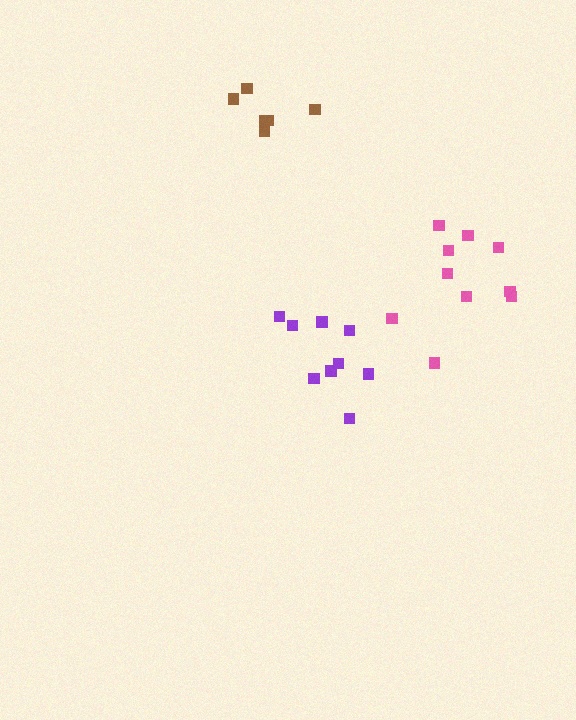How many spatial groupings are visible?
There are 3 spatial groupings.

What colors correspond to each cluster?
The clusters are colored: pink, purple, brown.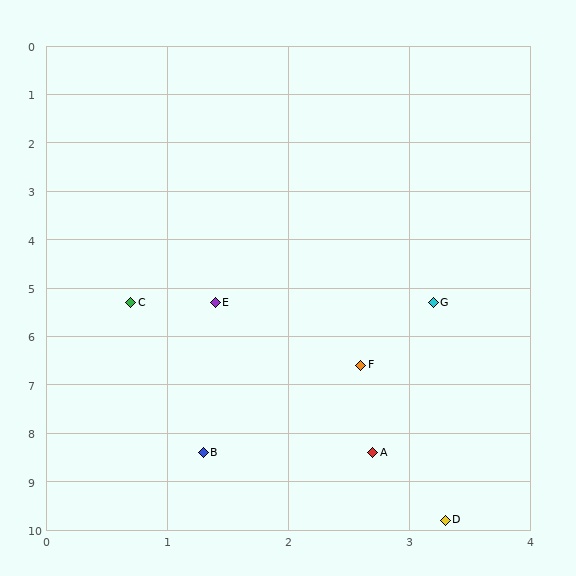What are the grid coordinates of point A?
Point A is at approximately (2.7, 8.4).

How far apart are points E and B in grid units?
Points E and B are about 3.1 grid units apart.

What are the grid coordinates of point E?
Point E is at approximately (1.4, 5.3).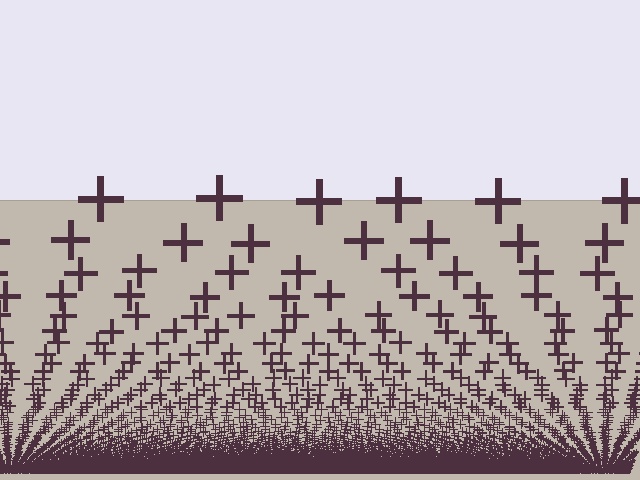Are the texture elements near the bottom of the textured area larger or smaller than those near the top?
Smaller. The gradient is inverted — elements near the bottom are smaller and denser.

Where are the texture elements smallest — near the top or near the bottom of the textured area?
Near the bottom.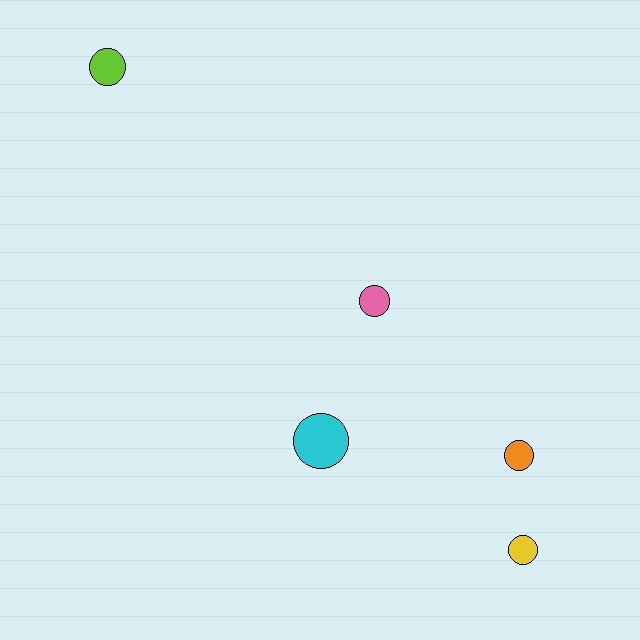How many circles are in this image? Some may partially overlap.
There are 5 circles.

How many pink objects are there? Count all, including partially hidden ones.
There is 1 pink object.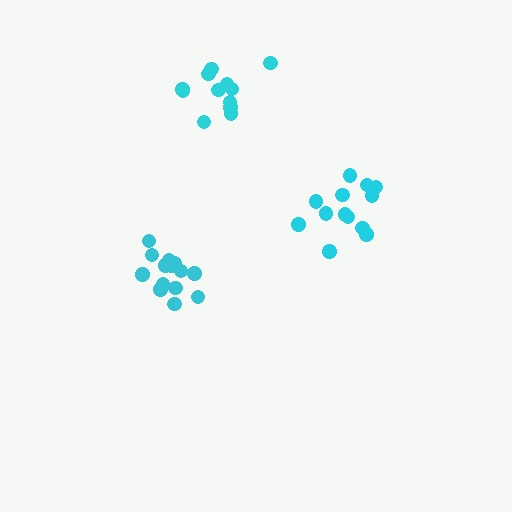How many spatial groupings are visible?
There are 3 spatial groupings.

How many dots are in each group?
Group 1: 15 dots, Group 2: 13 dots, Group 3: 12 dots (40 total).